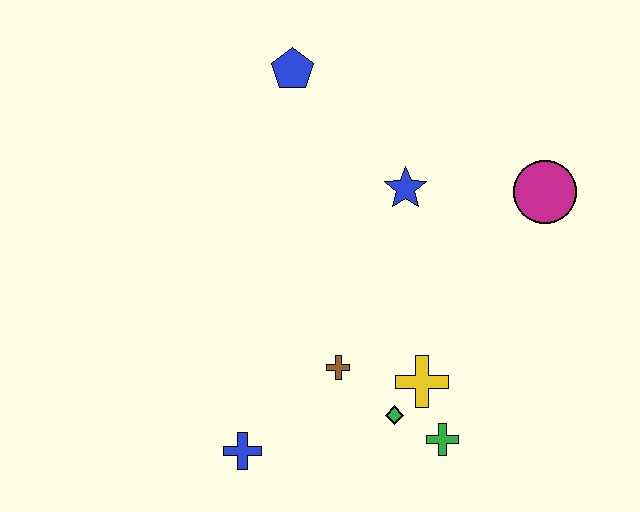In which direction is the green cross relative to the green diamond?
The green cross is to the right of the green diamond.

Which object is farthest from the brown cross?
The blue pentagon is farthest from the brown cross.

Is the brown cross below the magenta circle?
Yes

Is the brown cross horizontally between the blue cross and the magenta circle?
Yes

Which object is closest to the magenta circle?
The blue star is closest to the magenta circle.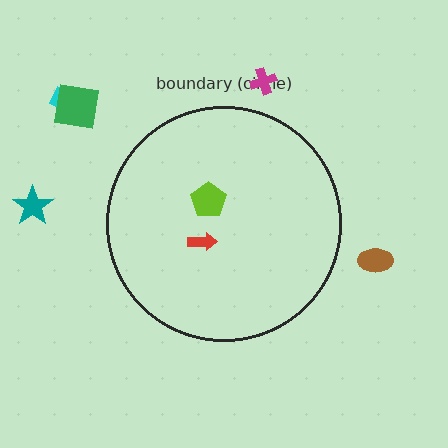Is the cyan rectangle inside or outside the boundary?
Outside.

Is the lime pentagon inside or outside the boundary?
Inside.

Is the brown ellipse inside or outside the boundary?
Outside.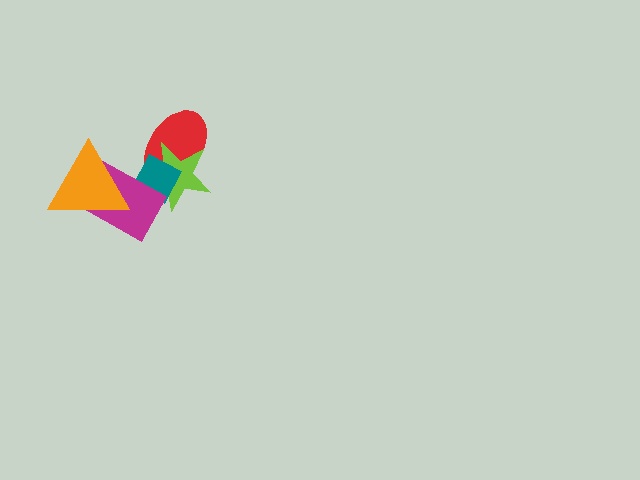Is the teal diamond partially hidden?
Yes, it is partially covered by another shape.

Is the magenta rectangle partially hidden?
Yes, it is partially covered by another shape.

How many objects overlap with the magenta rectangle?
3 objects overlap with the magenta rectangle.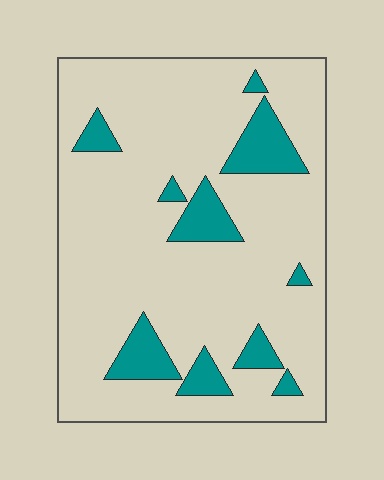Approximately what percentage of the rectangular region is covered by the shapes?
Approximately 15%.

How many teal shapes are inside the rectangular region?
10.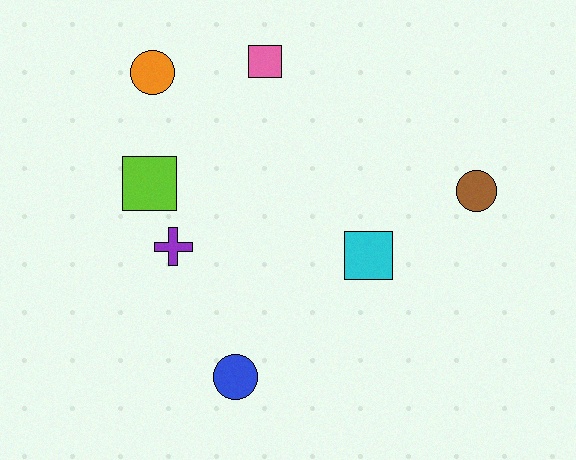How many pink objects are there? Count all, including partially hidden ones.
There is 1 pink object.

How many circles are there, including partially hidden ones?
There are 3 circles.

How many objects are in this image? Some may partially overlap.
There are 7 objects.